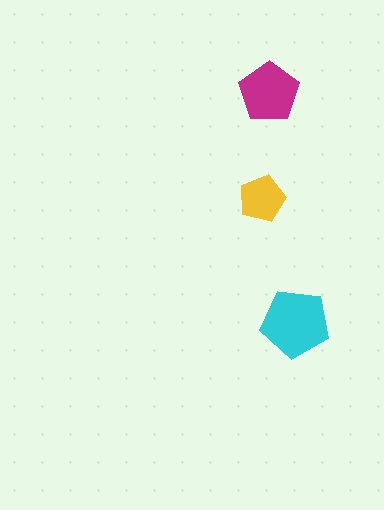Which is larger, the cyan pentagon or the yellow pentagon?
The cyan one.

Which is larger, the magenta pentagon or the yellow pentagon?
The magenta one.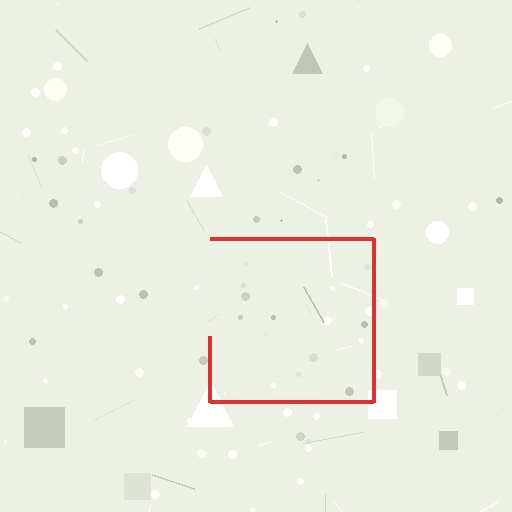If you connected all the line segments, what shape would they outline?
They would outline a square.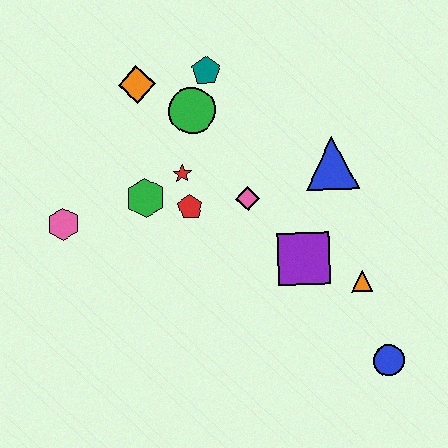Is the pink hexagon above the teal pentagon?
No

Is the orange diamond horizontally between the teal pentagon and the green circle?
No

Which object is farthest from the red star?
The blue circle is farthest from the red star.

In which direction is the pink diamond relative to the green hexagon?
The pink diamond is to the right of the green hexagon.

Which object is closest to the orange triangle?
The purple square is closest to the orange triangle.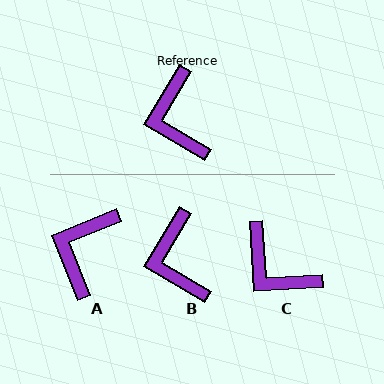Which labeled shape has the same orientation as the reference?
B.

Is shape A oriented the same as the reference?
No, it is off by about 37 degrees.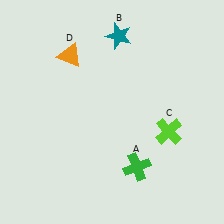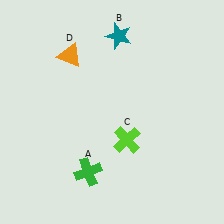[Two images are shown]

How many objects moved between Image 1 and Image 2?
2 objects moved between the two images.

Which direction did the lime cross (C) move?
The lime cross (C) moved left.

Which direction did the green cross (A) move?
The green cross (A) moved left.